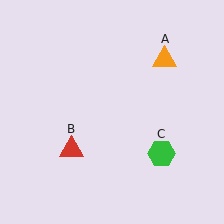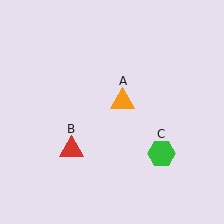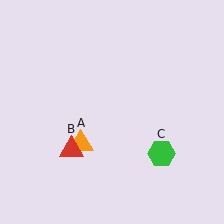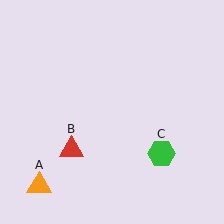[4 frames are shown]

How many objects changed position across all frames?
1 object changed position: orange triangle (object A).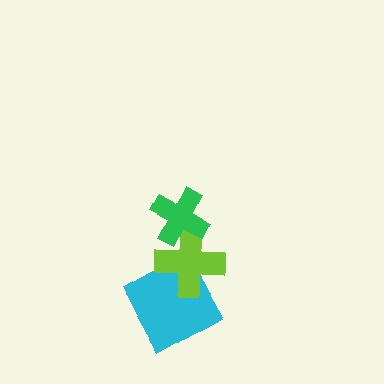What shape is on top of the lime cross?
The green cross is on top of the lime cross.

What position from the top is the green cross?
The green cross is 1st from the top.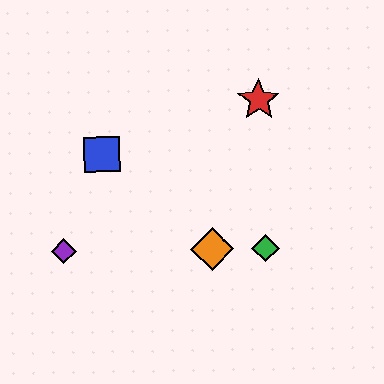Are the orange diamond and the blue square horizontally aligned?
No, the orange diamond is at y≈249 and the blue square is at y≈154.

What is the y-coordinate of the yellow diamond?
The yellow diamond is at y≈249.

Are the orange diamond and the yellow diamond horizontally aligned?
Yes, both are at y≈249.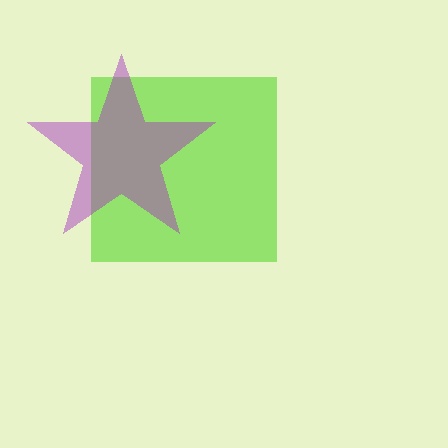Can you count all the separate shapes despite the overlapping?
Yes, there are 2 separate shapes.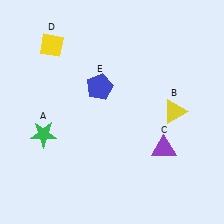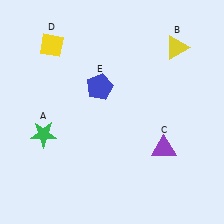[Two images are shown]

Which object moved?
The yellow triangle (B) moved up.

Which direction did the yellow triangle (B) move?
The yellow triangle (B) moved up.